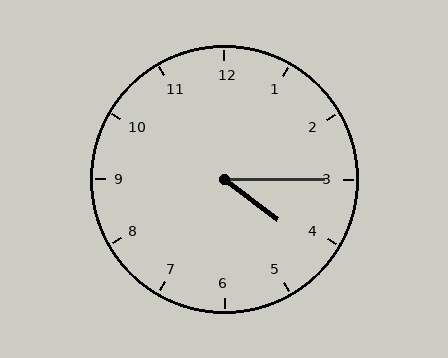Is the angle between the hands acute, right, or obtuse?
It is acute.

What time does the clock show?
4:15.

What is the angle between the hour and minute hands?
Approximately 38 degrees.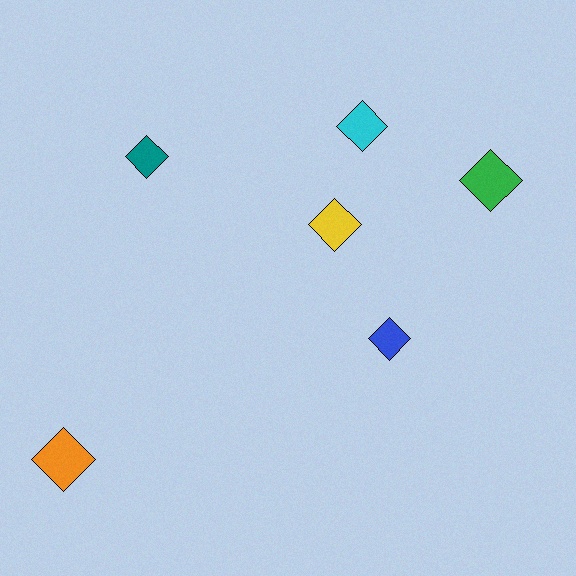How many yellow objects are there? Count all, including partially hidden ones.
There is 1 yellow object.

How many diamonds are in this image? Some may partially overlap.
There are 6 diamonds.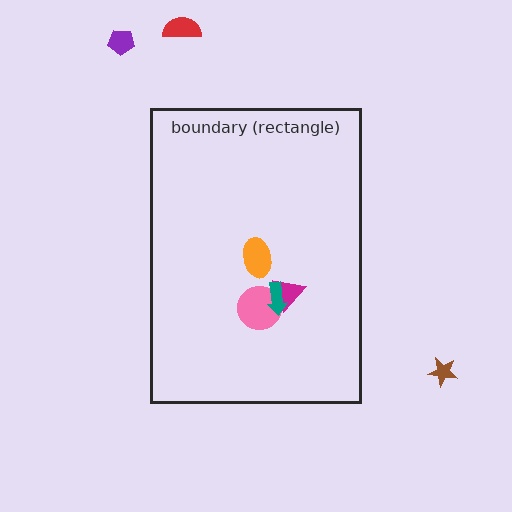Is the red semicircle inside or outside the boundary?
Outside.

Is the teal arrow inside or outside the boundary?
Inside.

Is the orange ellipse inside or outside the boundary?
Inside.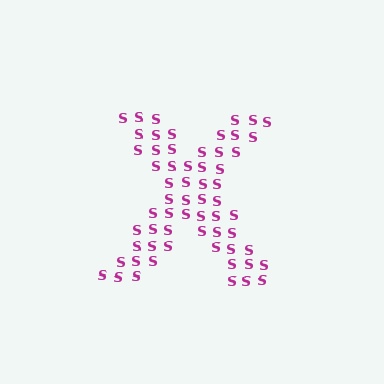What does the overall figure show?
The overall figure shows the letter X.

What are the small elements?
The small elements are letter S's.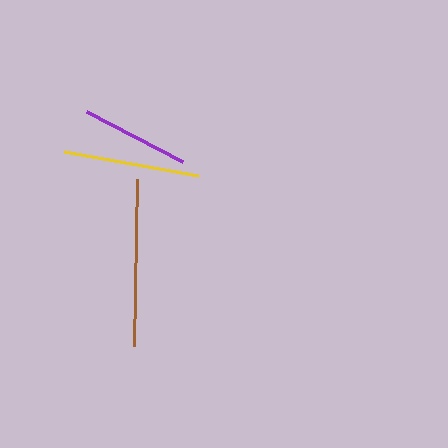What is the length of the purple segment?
The purple segment is approximately 108 pixels long.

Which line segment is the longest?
The brown line is the longest at approximately 167 pixels.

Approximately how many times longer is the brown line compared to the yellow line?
The brown line is approximately 1.2 times the length of the yellow line.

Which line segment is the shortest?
The purple line is the shortest at approximately 108 pixels.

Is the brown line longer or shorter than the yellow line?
The brown line is longer than the yellow line.